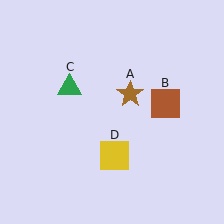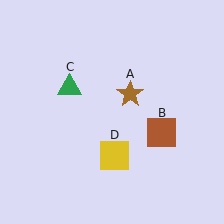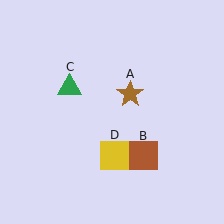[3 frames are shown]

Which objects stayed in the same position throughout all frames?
Brown star (object A) and green triangle (object C) and yellow square (object D) remained stationary.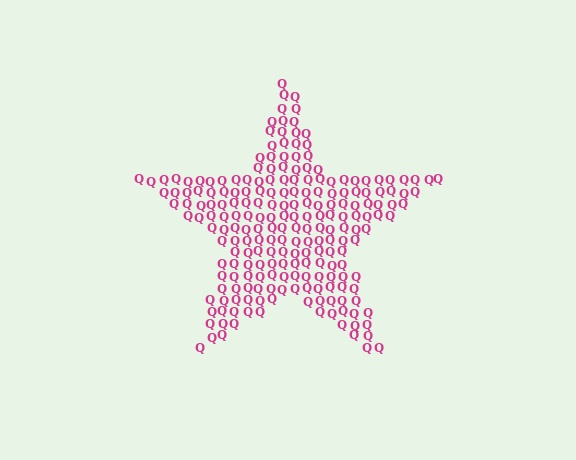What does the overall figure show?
The overall figure shows a star.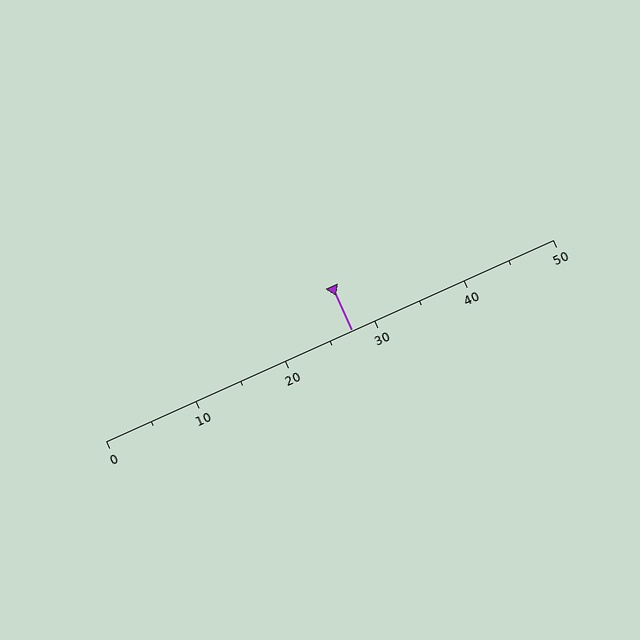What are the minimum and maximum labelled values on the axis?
The axis runs from 0 to 50.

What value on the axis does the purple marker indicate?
The marker indicates approximately 27.5.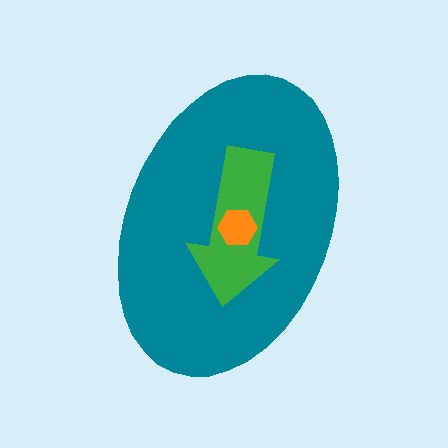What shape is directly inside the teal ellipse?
The green arrow.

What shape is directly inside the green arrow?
The orange hexagon.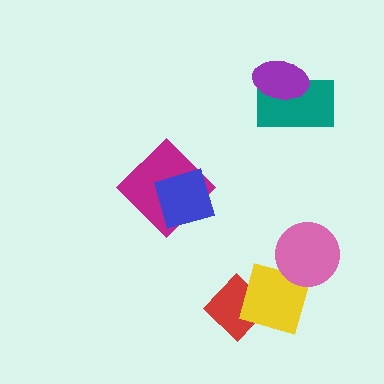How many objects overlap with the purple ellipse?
1 object overlaps with the purple ellipse.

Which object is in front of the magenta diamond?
The blue diamond is in front of the magenta diamond.